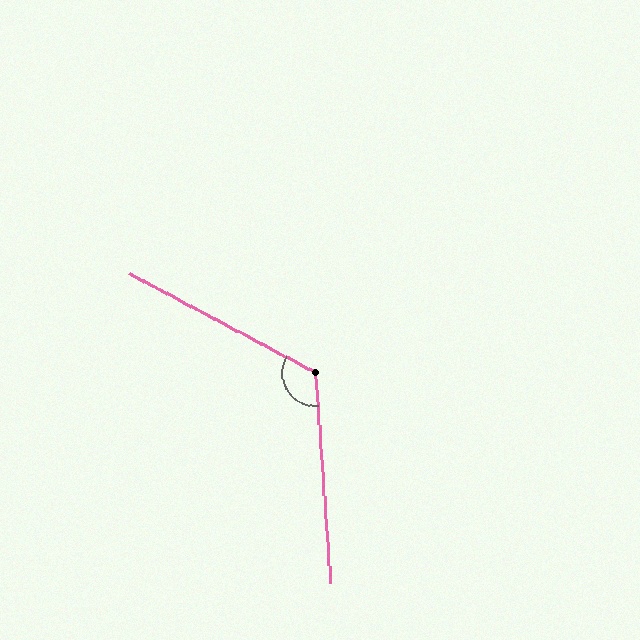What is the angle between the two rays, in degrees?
Approximately 122 degrees.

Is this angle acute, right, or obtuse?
It is obtuse.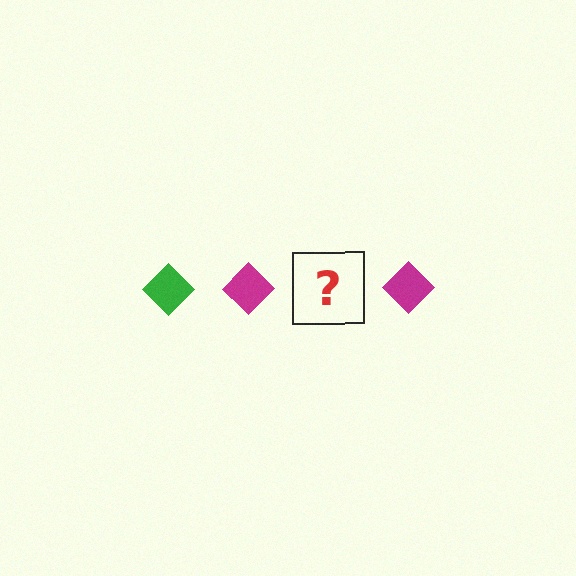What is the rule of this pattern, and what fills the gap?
The rule is that the pattern cycles through green, magenta diamonds. The gap should be filled with a green diamond.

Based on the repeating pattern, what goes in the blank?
The blank should be a green diamond.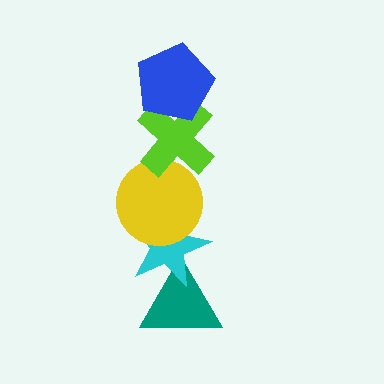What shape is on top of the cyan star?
The yellow circle is on top of the cyan star.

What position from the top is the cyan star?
The cyan star is 4th from the top.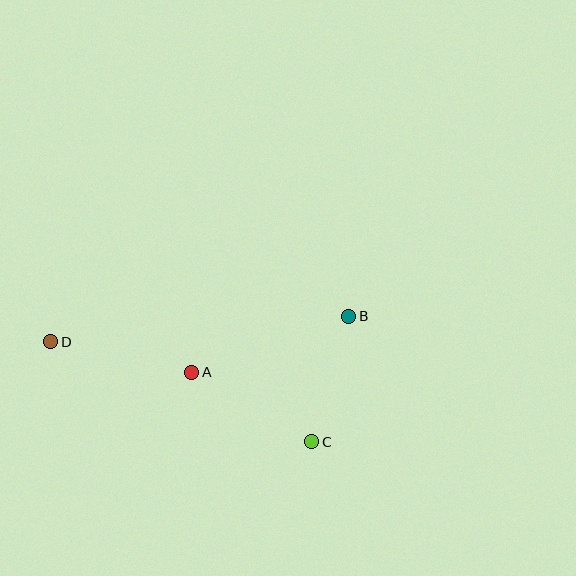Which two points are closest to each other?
Points B and C are closest to each other.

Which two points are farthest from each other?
Points B and D are farthest from each other.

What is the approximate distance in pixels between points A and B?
The distance between A and B is approximately 167 pixels.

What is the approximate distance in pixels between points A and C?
The distance between A and C is approximately 139 pixels.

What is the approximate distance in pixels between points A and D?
The distance between A and D is approximately 144 pixels.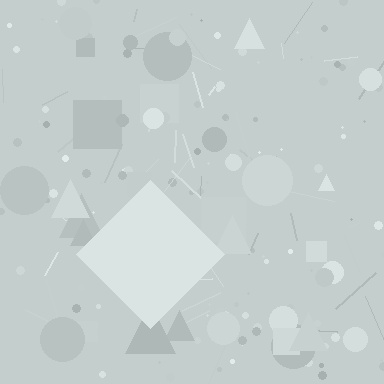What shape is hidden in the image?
A diamond is hidden in the image.